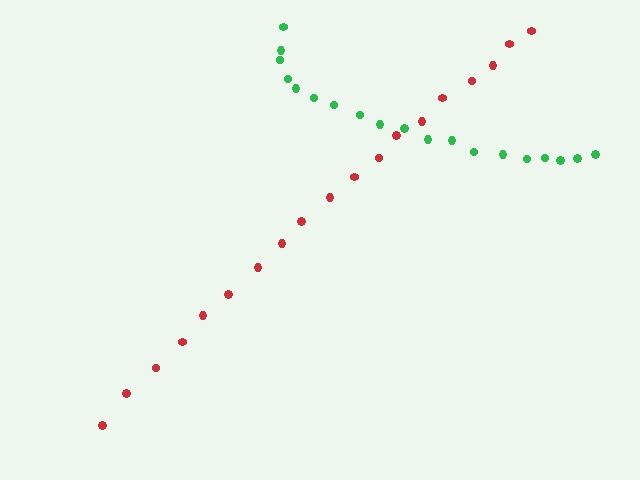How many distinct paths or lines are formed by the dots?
There are 2 distinct paths.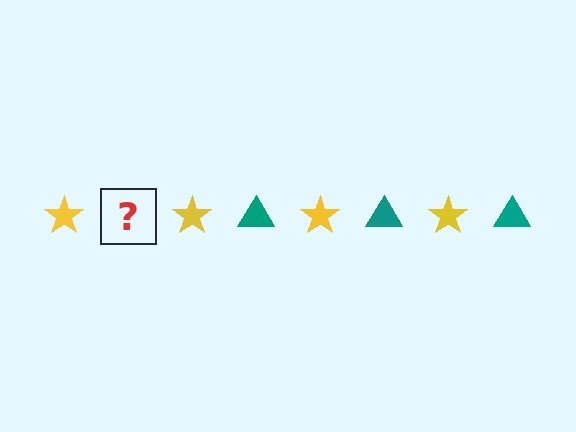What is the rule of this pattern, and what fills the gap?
The rule is that the pattern alternates between yellow star and teal triangle. The gap should be filled with a teal triangle.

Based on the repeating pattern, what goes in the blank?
The blank should be a teal triangle.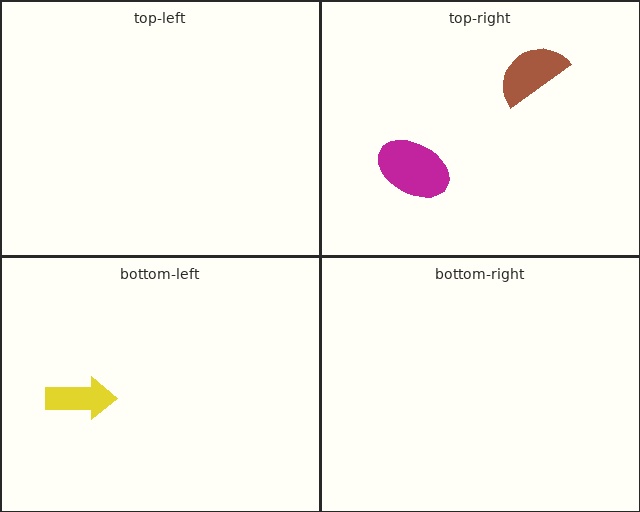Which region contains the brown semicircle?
The top-right region.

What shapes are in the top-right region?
The brown semicircle, the magenta ellipse.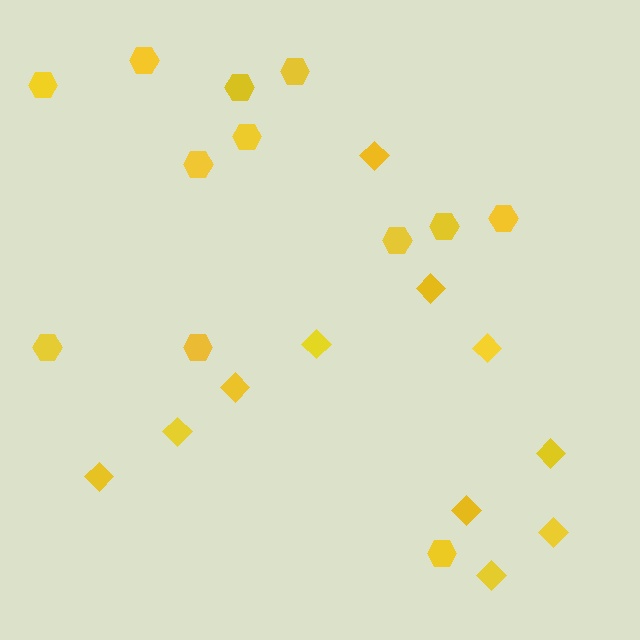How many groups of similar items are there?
There are 2 groups: one group of diamonds (11) and one group of hexagons (12).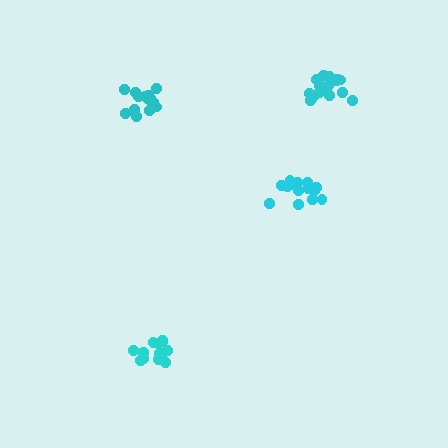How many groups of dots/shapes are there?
There are 4 groups.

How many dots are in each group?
Group 1: 14 dots, Group 2: 15 dots, Group 3: 15 dots, Group 4: 19 dots (63 total).